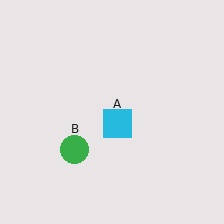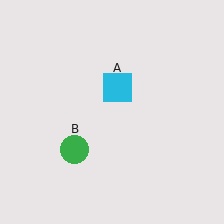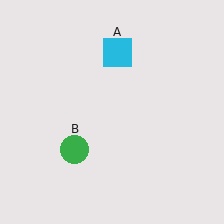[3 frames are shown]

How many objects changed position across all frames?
1 object changed position: cyan square (object A).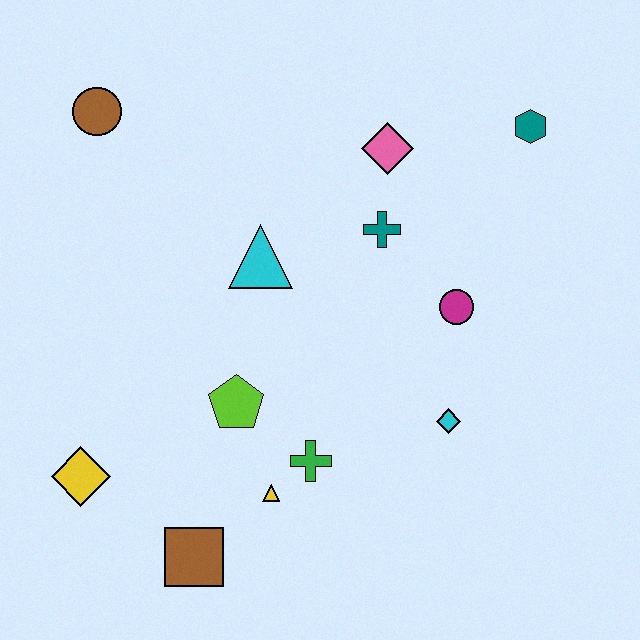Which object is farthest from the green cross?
The brown circle is farthest from the green cross.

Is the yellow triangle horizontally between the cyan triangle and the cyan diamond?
Yes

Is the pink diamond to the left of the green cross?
No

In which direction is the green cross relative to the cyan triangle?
The green cross is below the cyan triangle.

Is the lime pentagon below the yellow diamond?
No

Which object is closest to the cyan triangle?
The teal cross is closest to the cyan triangle.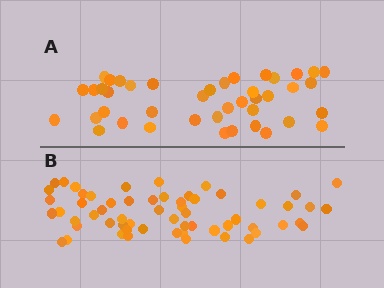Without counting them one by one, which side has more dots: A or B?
Region B (the bottom region) has more dots.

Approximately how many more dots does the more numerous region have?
Region B has approximately 20 more dots than region A.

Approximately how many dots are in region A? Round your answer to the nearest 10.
About 40 dots. (The exact count is 42, which rounds to 40.)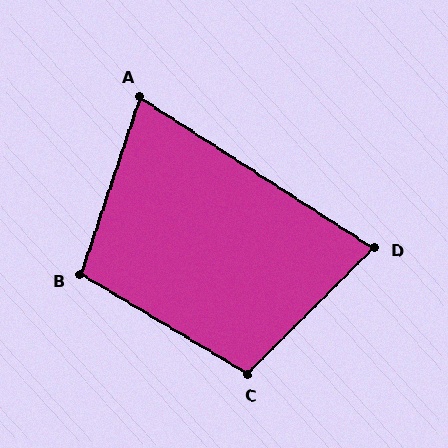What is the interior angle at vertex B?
Approximately 102 degrees (obtuse).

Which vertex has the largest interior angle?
C, at approximately 104 degrees.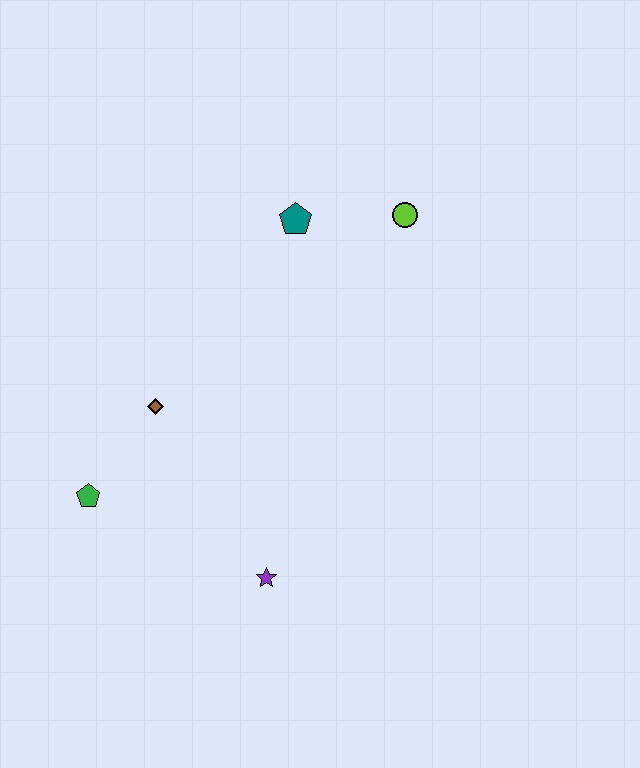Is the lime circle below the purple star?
No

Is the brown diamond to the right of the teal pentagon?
No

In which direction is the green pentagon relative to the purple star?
The green pentagon is to the left of the purple star.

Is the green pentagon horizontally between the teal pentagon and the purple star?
No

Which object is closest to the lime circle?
The teal pentagon is closest to the lime circle.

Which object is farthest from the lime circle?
The green pentagon is farthest from the lime circle.